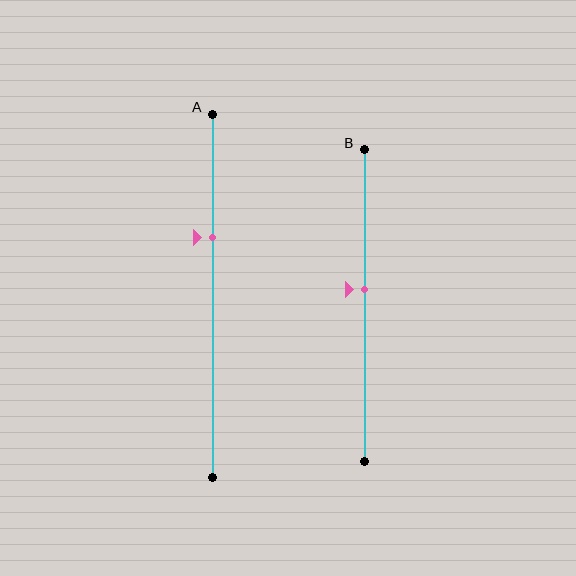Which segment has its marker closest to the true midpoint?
Segment B has its marker closest to the true midpoint.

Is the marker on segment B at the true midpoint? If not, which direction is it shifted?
No, the marker on segment B is shifted upward by about 5% of the segment length.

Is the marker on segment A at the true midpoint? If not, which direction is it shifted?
No, the marker on segment A is shifted upward by about 16% of the segment length.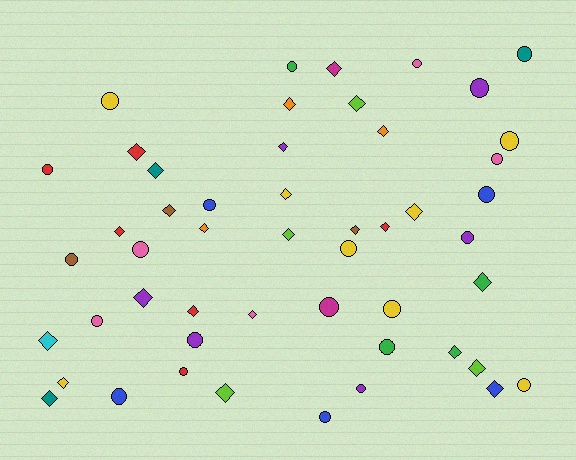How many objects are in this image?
There are 50 objects.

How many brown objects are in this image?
There are 3 brown objects.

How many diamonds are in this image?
There are 26 diamonds.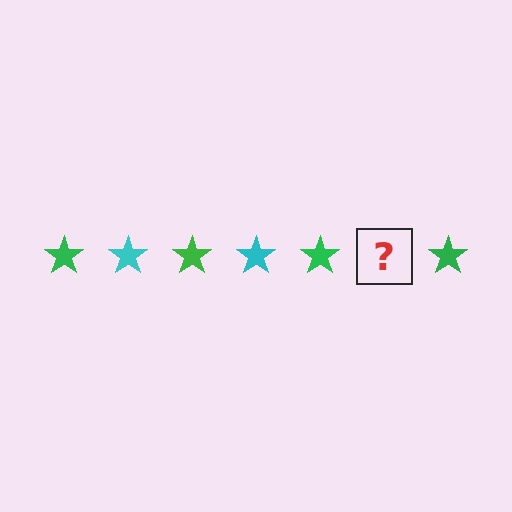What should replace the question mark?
The question mark should be replaced with a cyan star.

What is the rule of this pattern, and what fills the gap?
The rule is that the pattern cycles through green, cyan stars. The gap should be filled with a cyan star.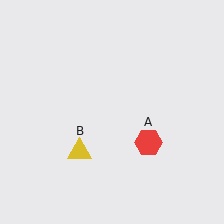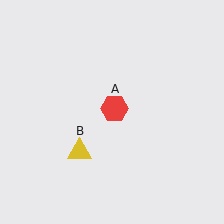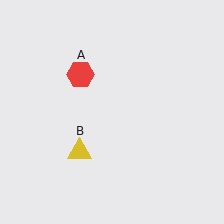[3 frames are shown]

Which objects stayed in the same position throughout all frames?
Yellow triangle (object B) remained stationary.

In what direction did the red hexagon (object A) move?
The red hexagon (object A) moved up and to the left.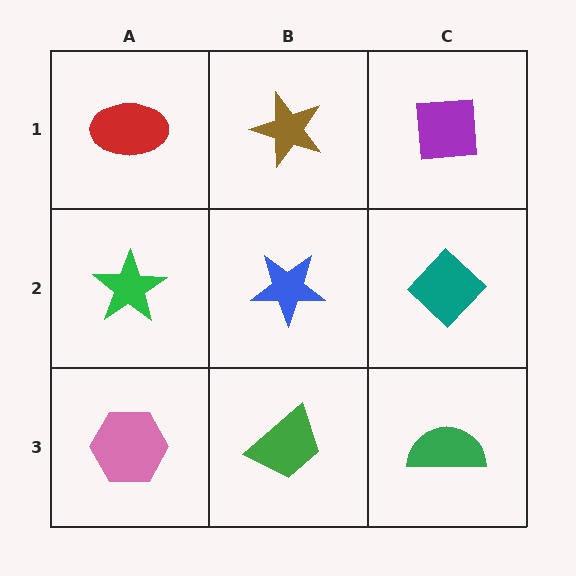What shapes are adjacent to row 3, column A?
A green star (row 2, column A), a green trapezoid (row 3, column B).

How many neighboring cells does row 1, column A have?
2.